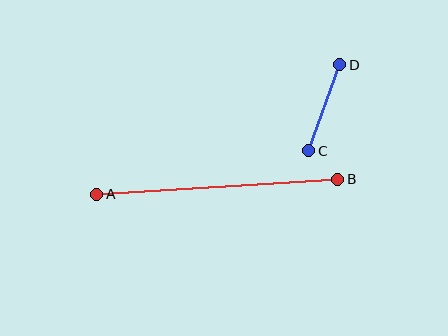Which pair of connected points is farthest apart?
Points A and B are farthest apart.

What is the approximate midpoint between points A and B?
The midpoint is at approximately (217, 187) pixels.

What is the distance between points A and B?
The distance is approximately 242 pixels.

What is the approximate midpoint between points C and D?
The midpoint is at approximately (324, 108) pixels.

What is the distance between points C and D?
The distance is approximately 91 pixels.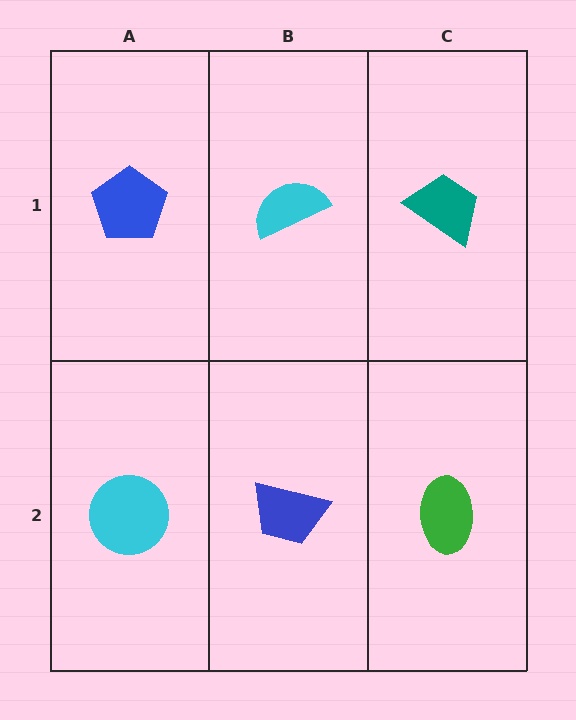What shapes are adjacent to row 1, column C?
A green ellipse (row 2, column C), a cyan semicircle (row 1, column B).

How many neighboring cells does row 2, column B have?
3.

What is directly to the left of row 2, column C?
A blue trapezoid.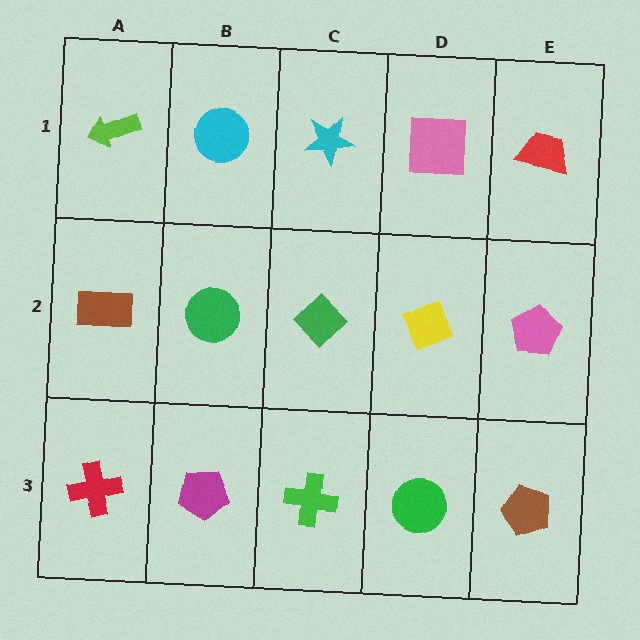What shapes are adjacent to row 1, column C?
A green diamond (row 2, column C), a cyan circle (row 1, column B), a pink square (row 1, column D).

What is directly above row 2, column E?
A red trapezoid.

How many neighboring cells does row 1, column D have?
3.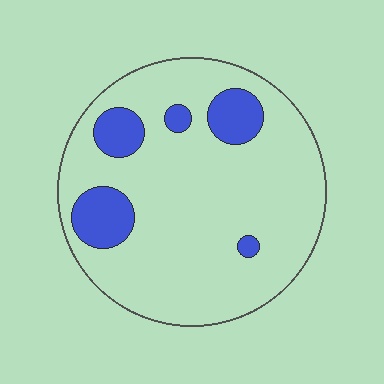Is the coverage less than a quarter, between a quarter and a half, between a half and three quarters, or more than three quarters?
Less than a quarter.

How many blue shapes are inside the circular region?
5.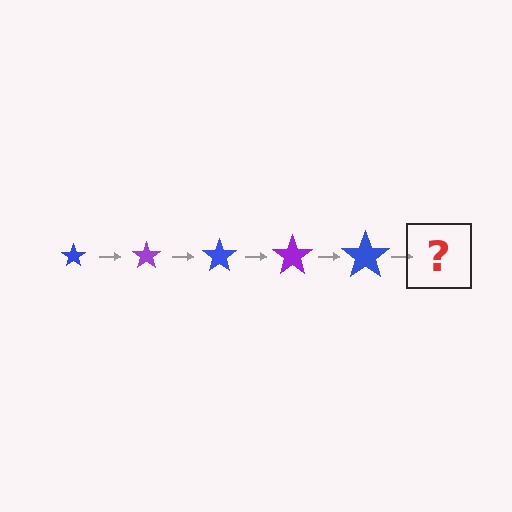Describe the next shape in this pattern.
It should be a purple star, larger than the previous one.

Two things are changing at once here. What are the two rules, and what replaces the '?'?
The two rules are that the star grows larger each step and the color cycles through blue and purple. The '?' should be a purple star, larger than the previous one.